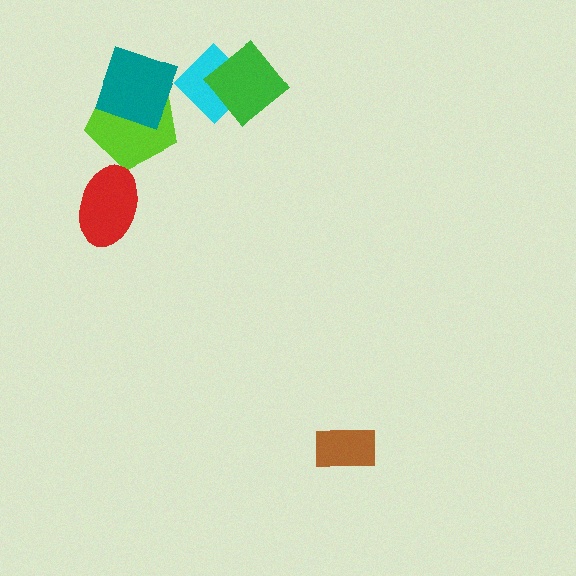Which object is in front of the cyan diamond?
The green diamond is in front of the cyan diamond.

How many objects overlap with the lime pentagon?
1 object overlaps with the lime pentagon.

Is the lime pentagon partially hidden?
Yes, it is partially covered by another shape.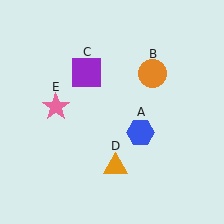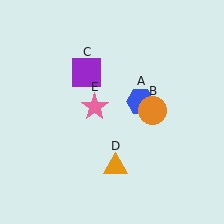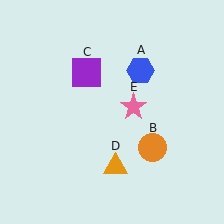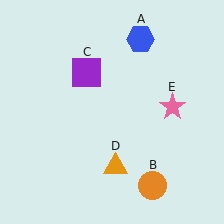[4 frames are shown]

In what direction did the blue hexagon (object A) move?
The blue hexagon (object A) moved up.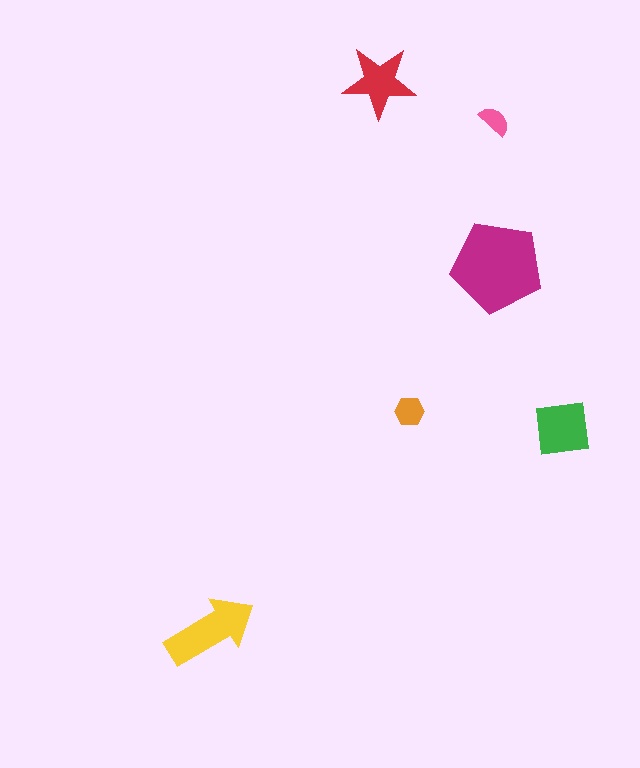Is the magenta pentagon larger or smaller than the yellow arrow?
Larger.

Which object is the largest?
The magenta pentagon.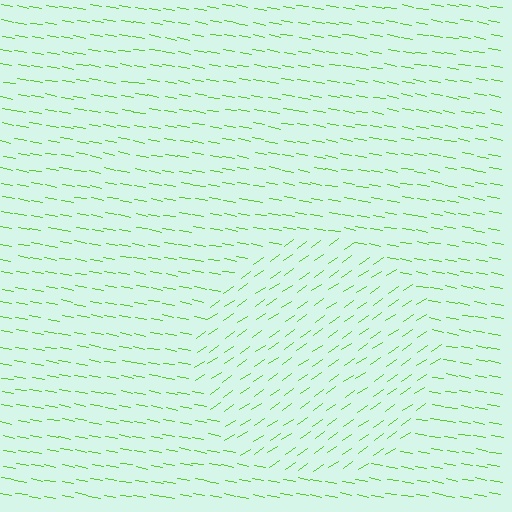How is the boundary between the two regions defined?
The boundary is defined purely by a change in line orientation (approximately 45 degrees difference). All lines are the same color and thickness.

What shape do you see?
I see a circle.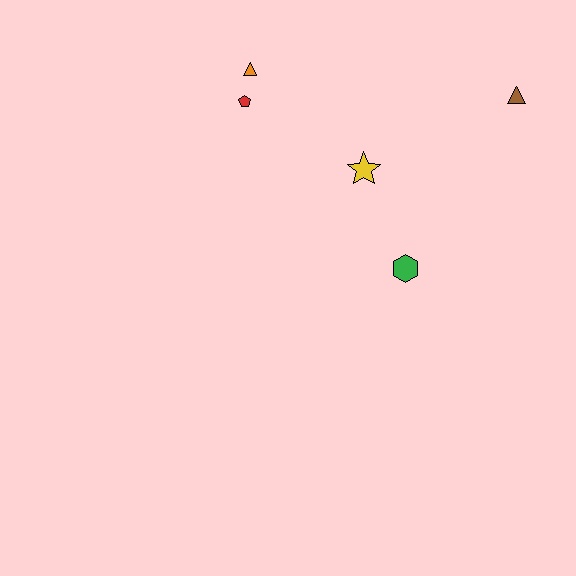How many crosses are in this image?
There are no crosses.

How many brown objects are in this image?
There is 1 brown object.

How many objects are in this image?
There are 5 objects.